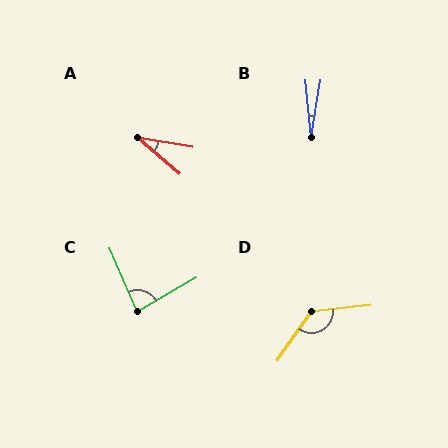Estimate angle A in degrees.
Approximately 31 degrees.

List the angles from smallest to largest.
B (16°), A (31°), C (83°), D (131°).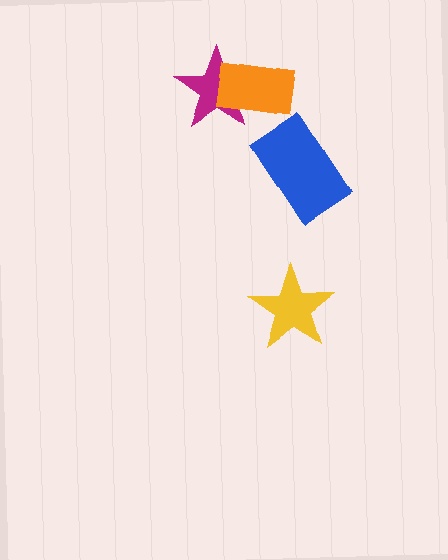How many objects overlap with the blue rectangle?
0 objects overlap with the blue rectangle.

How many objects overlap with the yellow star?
0 objects overlap with the yellow star.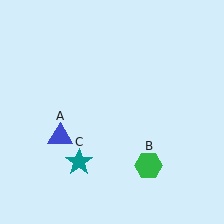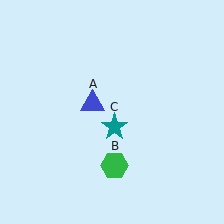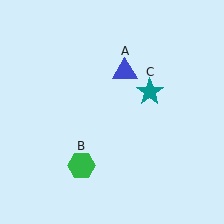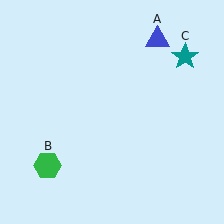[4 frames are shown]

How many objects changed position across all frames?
3 objects changed position: blue triangle (object A), green hexagon (object B), teal star (object C).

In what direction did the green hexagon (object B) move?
The green hexagon (object B) moved left.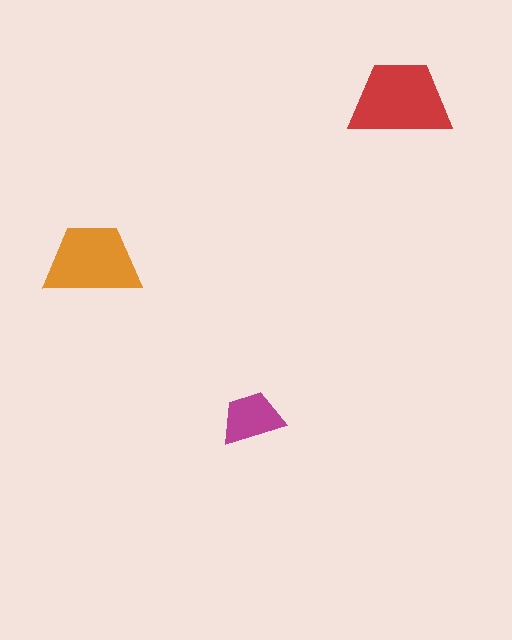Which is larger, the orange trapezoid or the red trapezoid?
The red one.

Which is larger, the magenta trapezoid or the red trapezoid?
The red one.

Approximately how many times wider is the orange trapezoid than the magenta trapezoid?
About 1.5 times wider.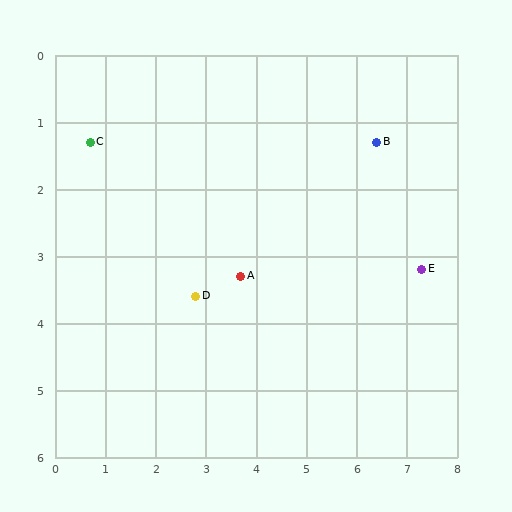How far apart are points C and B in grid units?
Points C and B are about 5.7 grid units apart.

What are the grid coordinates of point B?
Point B is at approximately (6.4, 1.3).